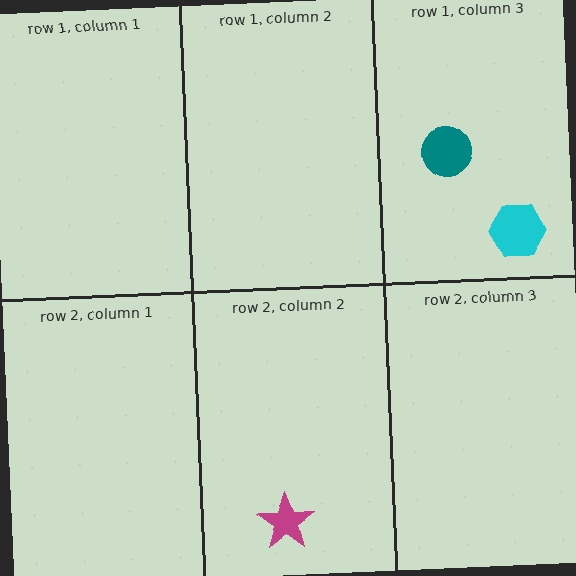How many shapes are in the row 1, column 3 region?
2.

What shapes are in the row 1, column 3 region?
The cyan hexagon, the teal circle.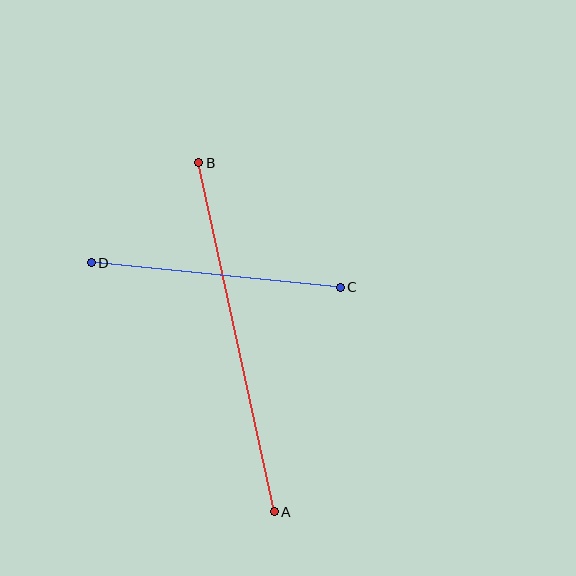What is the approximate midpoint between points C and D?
The midpoint is at approximately (216, 275) pixels.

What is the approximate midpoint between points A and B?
The midpoint is at approximately (236, 337) pixels.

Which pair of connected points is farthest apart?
Points A and B are farthest apart.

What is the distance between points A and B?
The distance is approximately 357 pixels.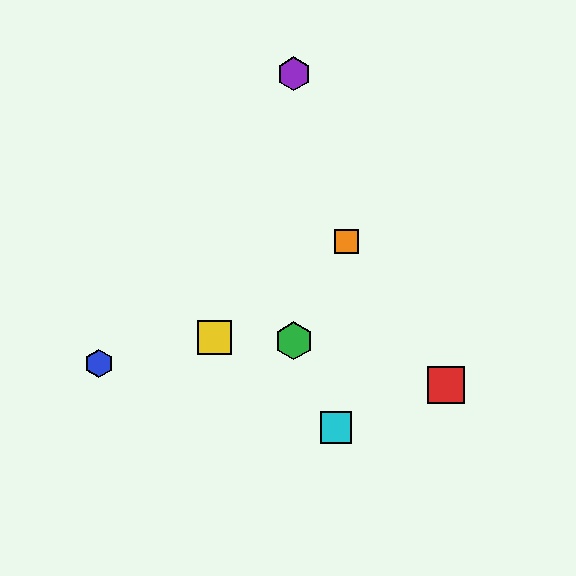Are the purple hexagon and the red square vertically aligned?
No, the purple hexagon is at x≈294 and the red square is at x≈446.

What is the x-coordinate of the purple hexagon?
The purple hexagon is at x≈294.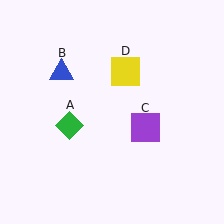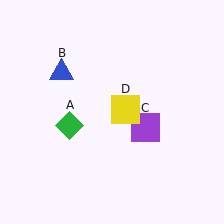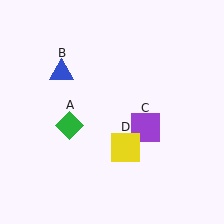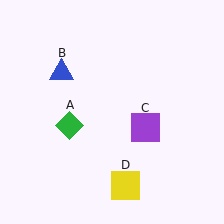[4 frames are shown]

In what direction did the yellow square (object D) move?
The yellow square (object D) moved down.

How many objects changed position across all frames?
1 object changed position: yellow square (object D).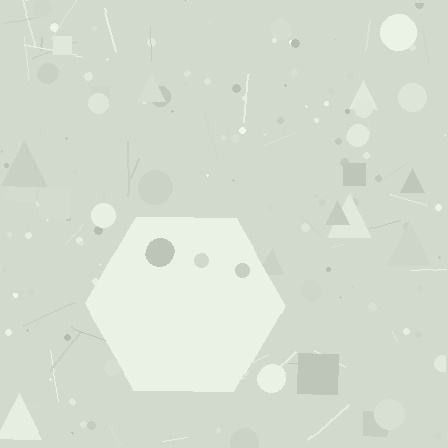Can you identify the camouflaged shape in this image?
The camouflaged shape is a hexagon.